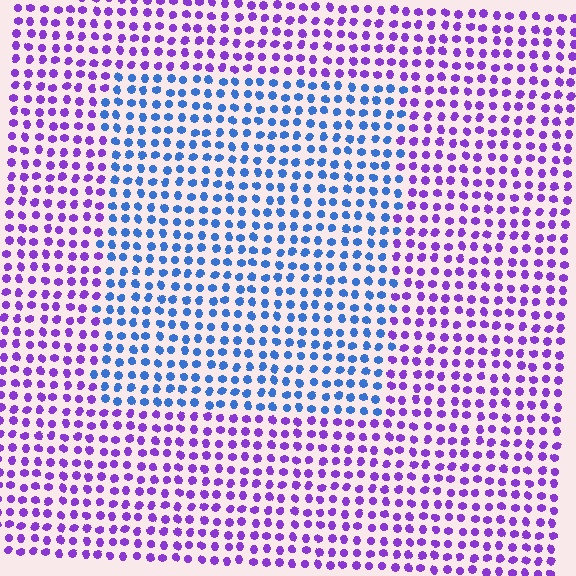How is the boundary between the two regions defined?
The boundary is defined purely by a slight shift in hue (about 55 degrees). Spacing, size, and orientation are identical on both sides.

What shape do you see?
I see a rectangle.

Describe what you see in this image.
The image is filled with small purple elements in a uniform arrangement. A rectangle-shaped region is visible where the elements are tinted to a slightly different hue, forming a subtle color boundary.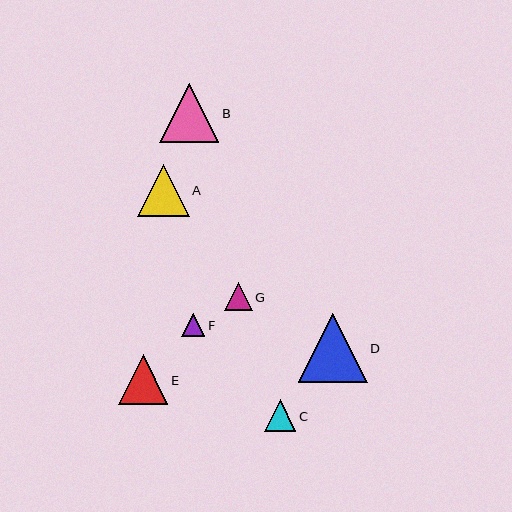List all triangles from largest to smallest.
From largest to smallest: D, B, A, E, C, G, F.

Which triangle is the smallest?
Triangle F is the smallest with a size of approximately 23 pixels.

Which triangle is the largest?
Triangle D is the largest with a size of approximately 69 pixels.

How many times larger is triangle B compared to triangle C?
Triangle B is approximately 1.9 times the size of triangle C.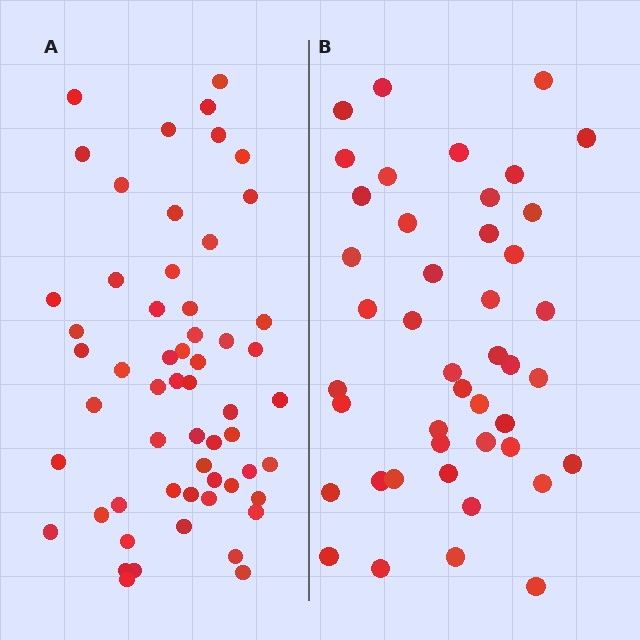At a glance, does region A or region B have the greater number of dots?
Region A (the left region) has more dots.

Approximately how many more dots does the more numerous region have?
Region A has approximately 15 more dots than region B.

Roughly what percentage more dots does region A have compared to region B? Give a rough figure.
About 30% more.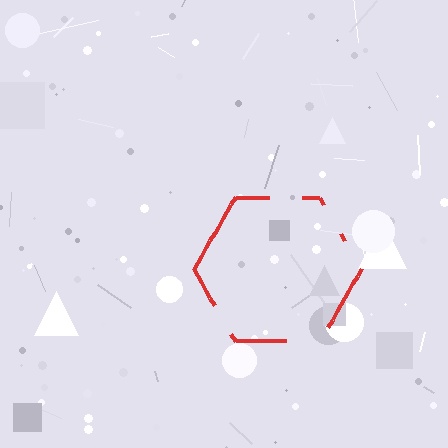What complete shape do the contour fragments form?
The contour fragments form a hexagon.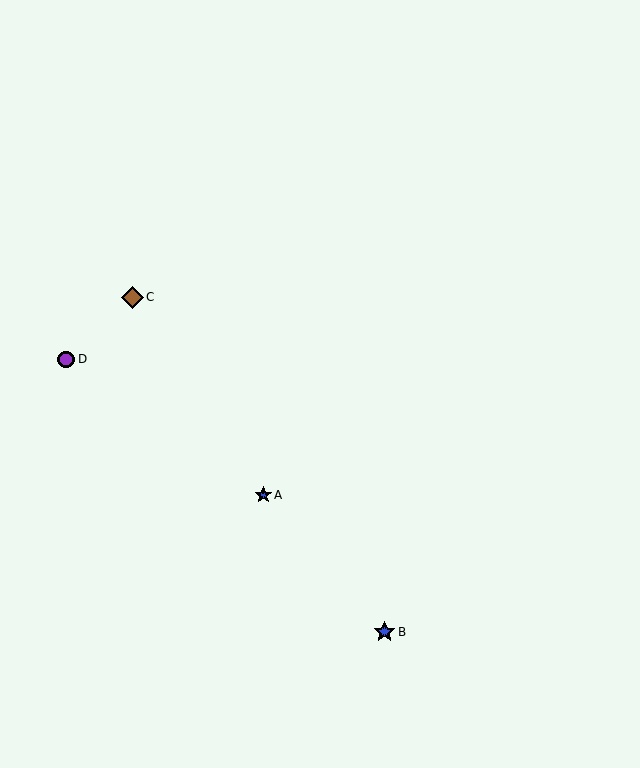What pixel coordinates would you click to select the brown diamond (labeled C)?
Click at (132, 297) to select the brown diamond C.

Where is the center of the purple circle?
The center of the purple circle is at (66, 359).